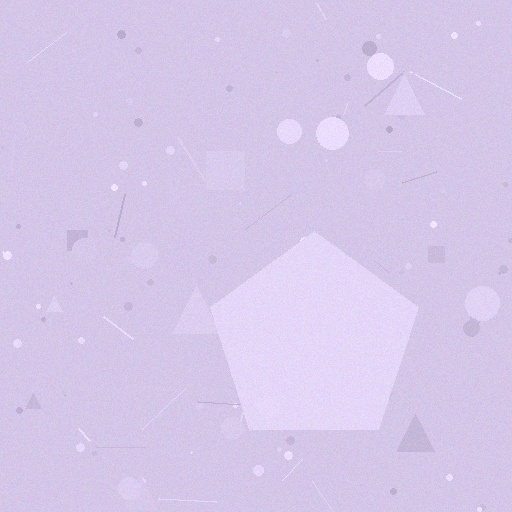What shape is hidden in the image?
A pentagon is hidden in the image.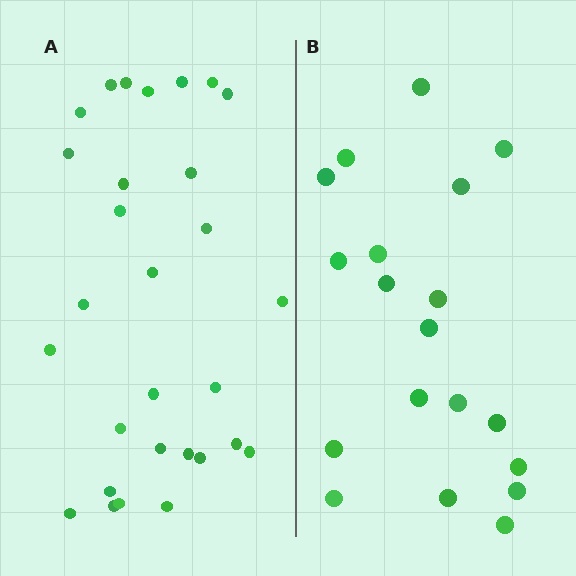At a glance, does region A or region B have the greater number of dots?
Region A (the left region) has more dots.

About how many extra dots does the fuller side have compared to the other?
Region A has roughly 10 or so more dots than region B.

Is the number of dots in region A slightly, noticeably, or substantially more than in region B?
Region A has substantially more. The ratio is roughly 1.5 to 1.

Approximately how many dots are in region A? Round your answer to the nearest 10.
About 30 dots. (The exact count is 29, which rounds to 30.)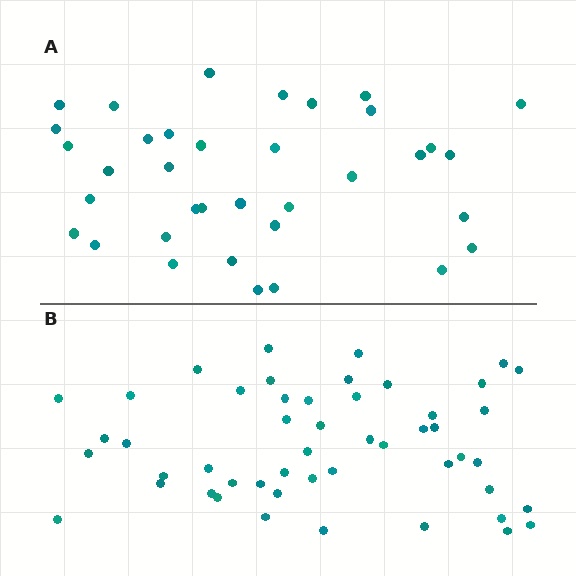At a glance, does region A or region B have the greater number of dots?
Region B (the bottom region) has more dots.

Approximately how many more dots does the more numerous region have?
Region B has approximately 15 more dots than region A.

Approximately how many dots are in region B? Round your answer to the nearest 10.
About 50 dots.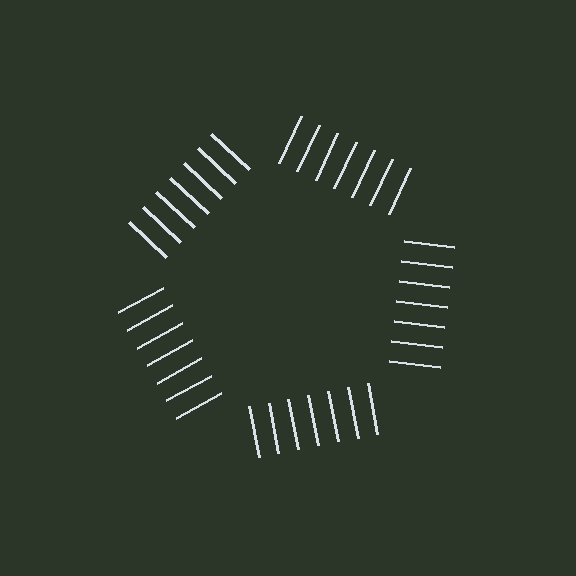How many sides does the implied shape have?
5 sides — the line-ends trace a pentagon.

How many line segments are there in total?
35 — 7 along each of the 5 edges.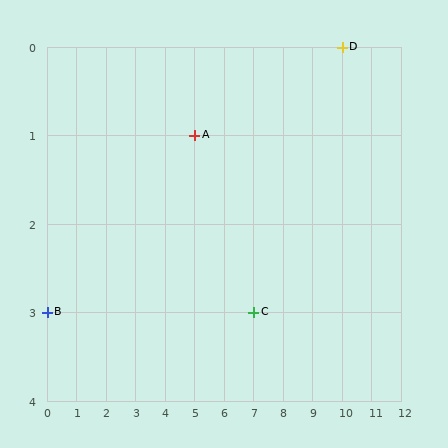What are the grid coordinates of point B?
Point B is at grid coordinates (0, 3).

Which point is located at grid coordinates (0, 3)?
Point B is at (0, 3).